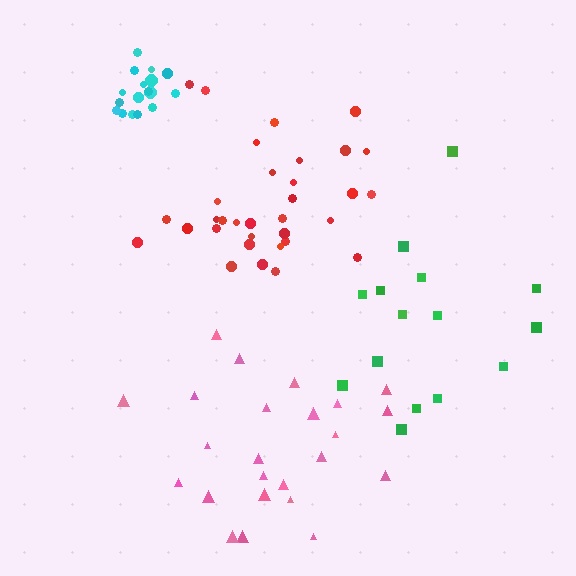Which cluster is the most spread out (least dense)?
Green.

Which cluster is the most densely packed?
Cyan.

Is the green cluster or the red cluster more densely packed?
Red.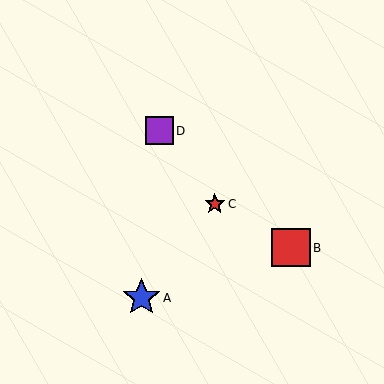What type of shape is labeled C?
Shape C is a red star.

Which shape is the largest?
The red square (labeled B) is the largest.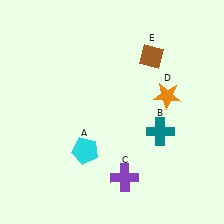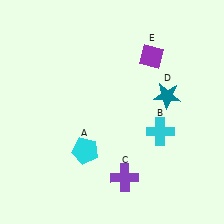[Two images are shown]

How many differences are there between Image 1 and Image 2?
There are 3 differences between the two images.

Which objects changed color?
B changed from teal to cyan. D changed from orange to teal. E changed from brown to purple.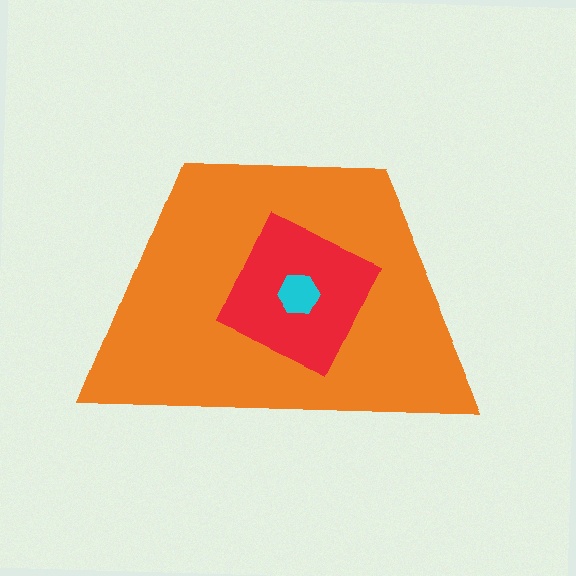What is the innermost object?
The cyan hexagon.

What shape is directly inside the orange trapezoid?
The red diamond.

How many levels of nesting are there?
3.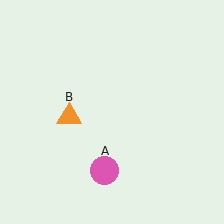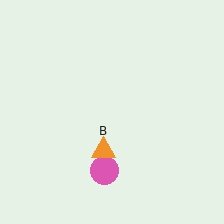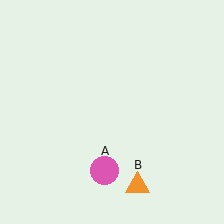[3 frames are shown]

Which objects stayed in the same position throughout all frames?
Pink circle (object A) remained stationary.